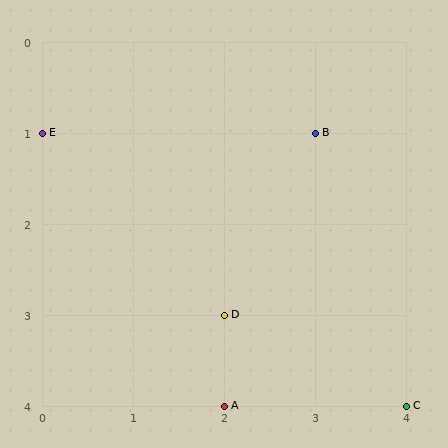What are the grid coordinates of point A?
Point A is at grid coordinates (2, 4).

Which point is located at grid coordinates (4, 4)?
Point C is at (4, 4).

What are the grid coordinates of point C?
Point C is at grid coordinates (4, 4).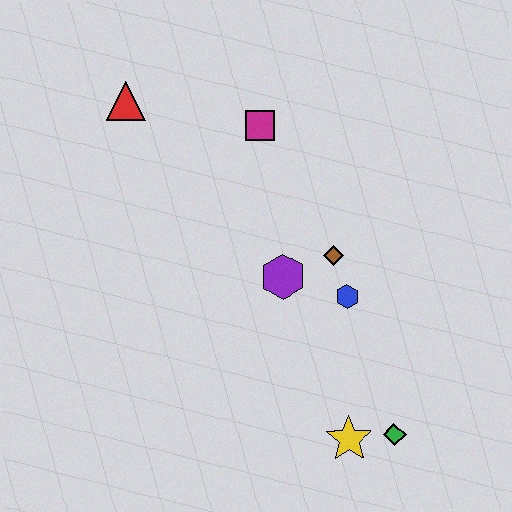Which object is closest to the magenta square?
The red triangle is closest to the magenta square.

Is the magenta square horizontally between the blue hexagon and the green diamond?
No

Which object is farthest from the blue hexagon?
The red triangle is farthest from the blue hexagon.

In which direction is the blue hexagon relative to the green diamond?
The blue hexagon is above the green diamond.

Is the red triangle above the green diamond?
Yes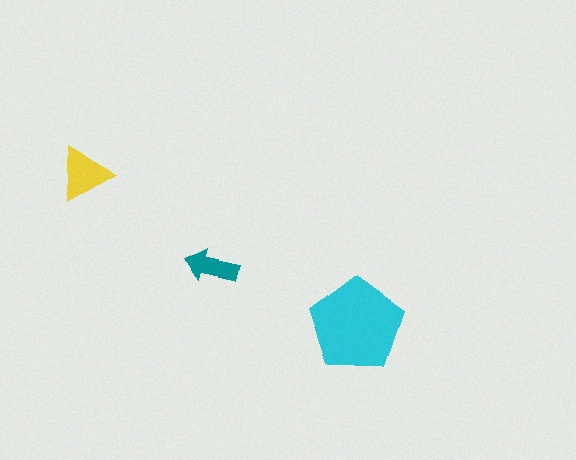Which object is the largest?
The cyan pentagon.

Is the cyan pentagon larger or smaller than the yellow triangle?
Larger.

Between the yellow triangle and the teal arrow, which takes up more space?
The yellow triangle.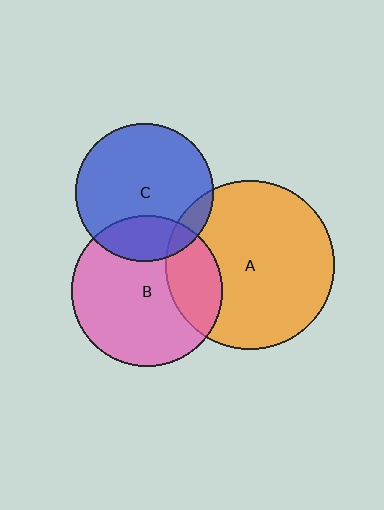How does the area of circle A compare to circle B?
Approximately 1.3 times.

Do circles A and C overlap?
Yes.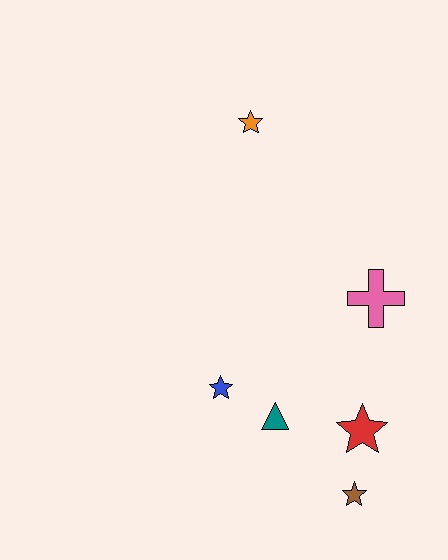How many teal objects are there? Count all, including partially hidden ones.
There is 1 teal object.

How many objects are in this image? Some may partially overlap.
There are 6 objects.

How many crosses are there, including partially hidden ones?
There is 1 cross.